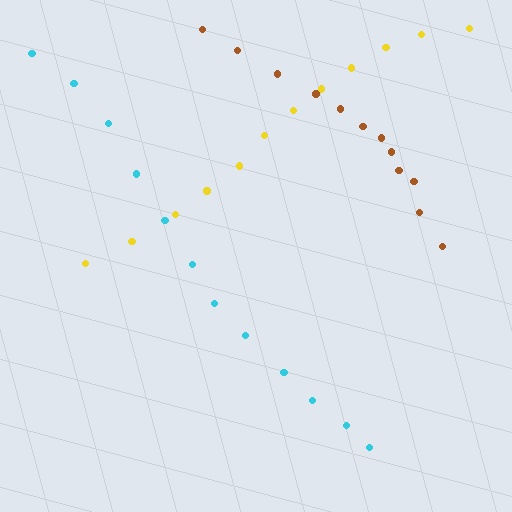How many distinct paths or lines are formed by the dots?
There are 3 distinct paths.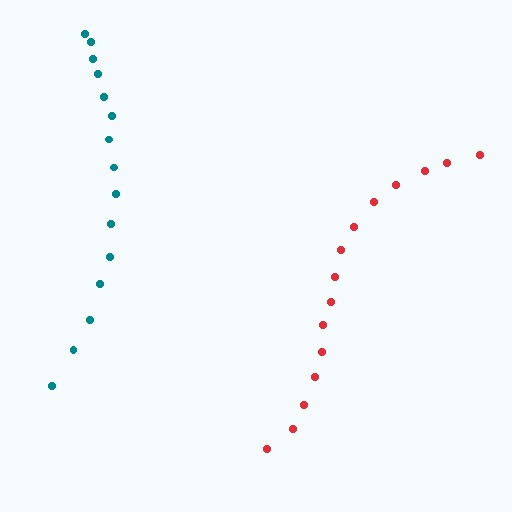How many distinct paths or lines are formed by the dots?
There are 2 distinct paths.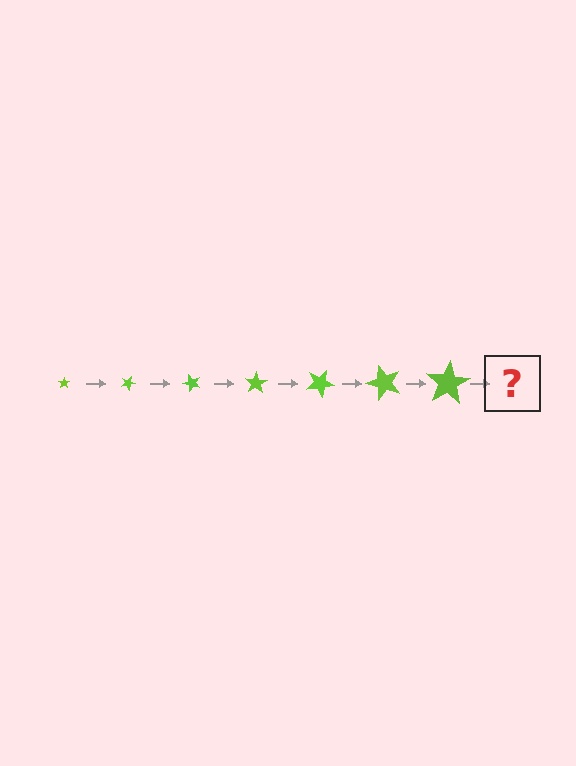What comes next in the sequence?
The next element should be a star, larger than the previous one and rotated 175 degrees from the start.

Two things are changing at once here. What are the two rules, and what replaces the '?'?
The two rules are that the star grows larger each step and it rotates 25 degrees each step. The '?' should be a star, larger than the previous one and rotated 175 degrees from the start.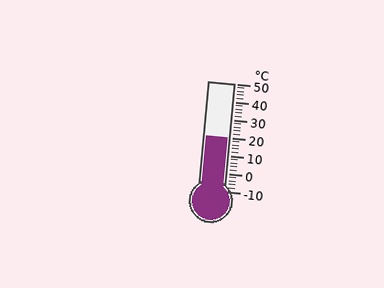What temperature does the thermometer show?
The thermometer shows approximately 20°C.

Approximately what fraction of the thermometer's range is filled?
The thermometer is filled to approximately 50% of its range.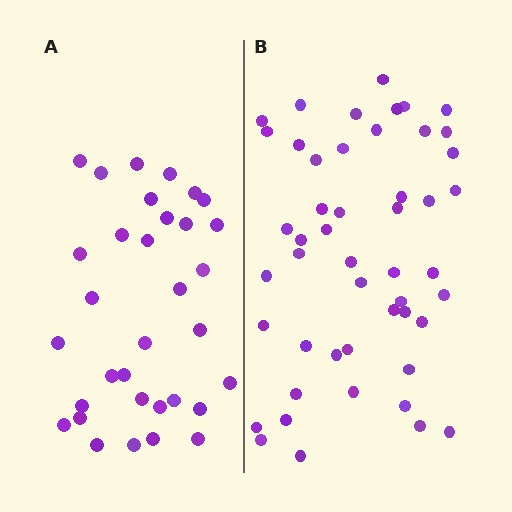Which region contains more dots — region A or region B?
Region B (the right region) has more dots.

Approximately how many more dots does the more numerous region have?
Region B has approximately 15 more dots than region A.